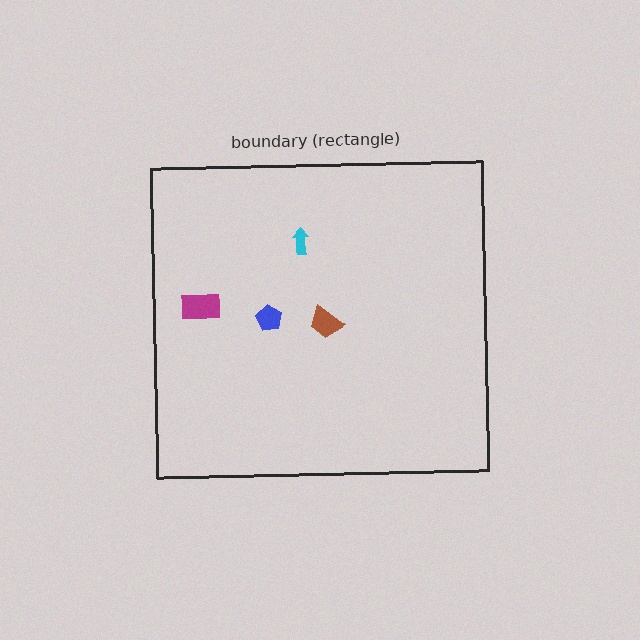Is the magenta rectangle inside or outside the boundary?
Inside.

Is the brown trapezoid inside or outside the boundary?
Inside.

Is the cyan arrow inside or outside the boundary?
Inside.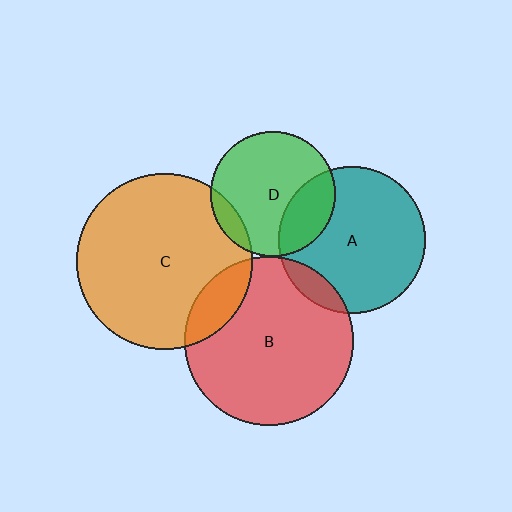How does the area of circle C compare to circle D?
Approximately 2.0 times.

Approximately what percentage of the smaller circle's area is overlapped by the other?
Approximately 25%.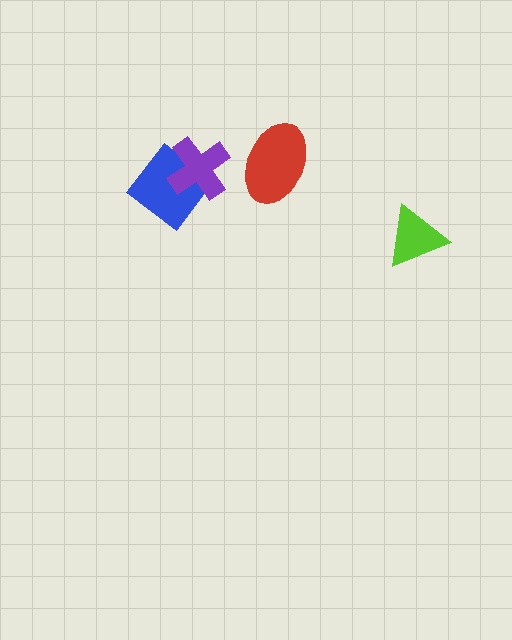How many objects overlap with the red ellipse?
0 objects overlap with the red ellipse.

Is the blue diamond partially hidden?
Yes, it is partially covered by another shape.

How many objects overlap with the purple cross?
1 object overlaps with the purple cross.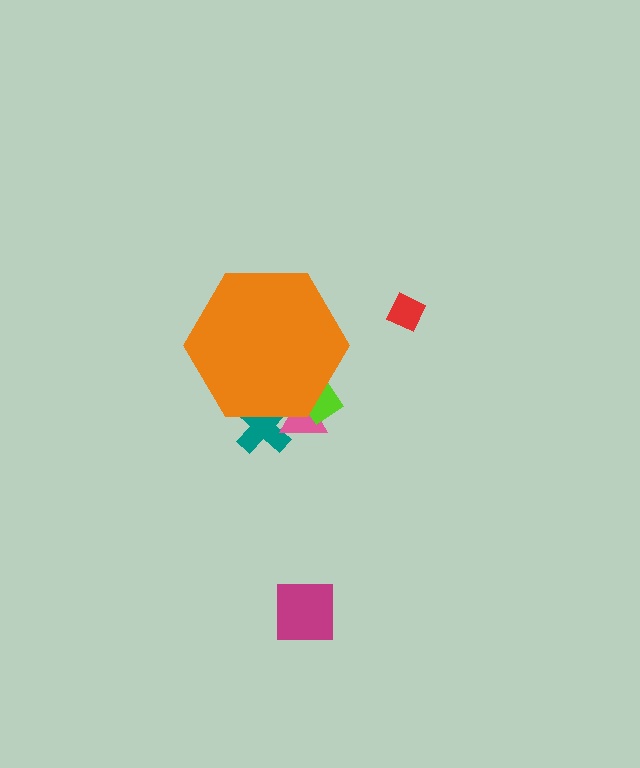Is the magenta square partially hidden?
No, the magenta square is fully visible.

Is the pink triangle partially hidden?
Yes, the pink triangle is partially hidden behind the orange hexagon.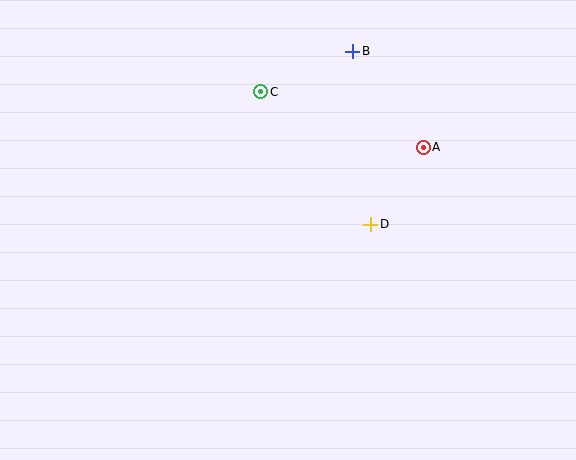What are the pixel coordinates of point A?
Point A is at (423, 147).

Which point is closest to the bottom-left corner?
Point D is closest to the bottom-left corner.